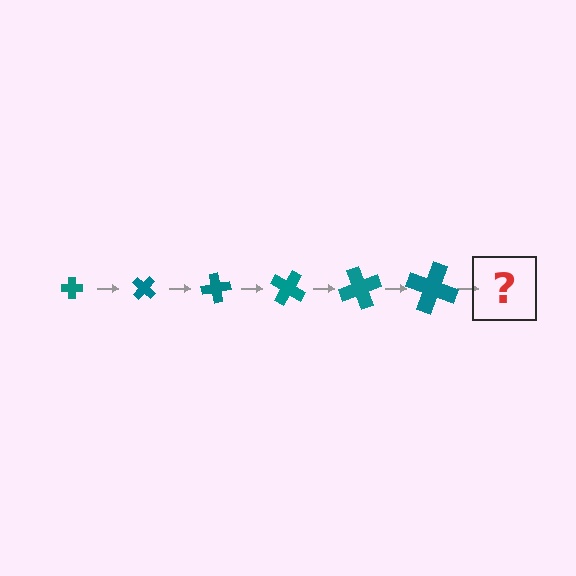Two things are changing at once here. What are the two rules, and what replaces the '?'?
The two rules are that the cross grows larger each step and it rotates 40 degrees each step. The '?' should be a cross, larger than the previous one and rotated 240 degrees from the start.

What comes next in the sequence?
The next element should be a cross, larger than the previous one and rotated 240 degrees from the start.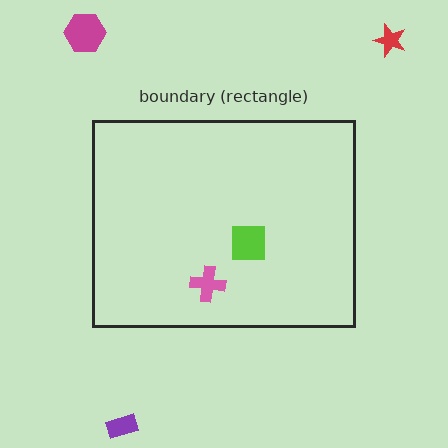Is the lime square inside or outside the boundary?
Inside.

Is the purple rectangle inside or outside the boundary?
Outside.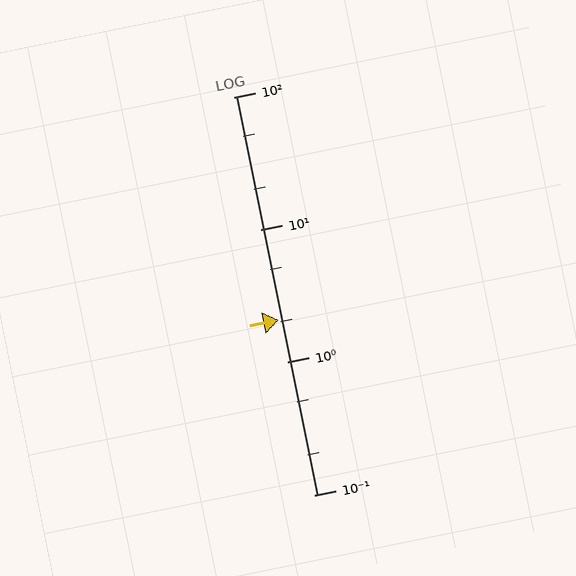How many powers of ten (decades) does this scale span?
The scale spans 3 decades, from 0.1 to 100.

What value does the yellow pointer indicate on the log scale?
The pointer indicates approximately 2.1.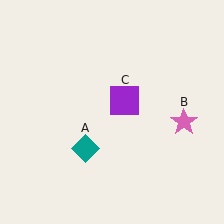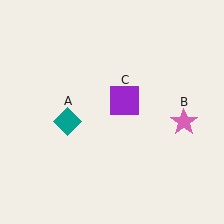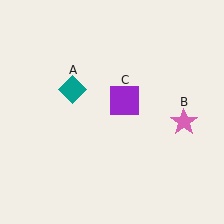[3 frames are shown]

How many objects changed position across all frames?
1 object changed position: teal diamond (object A).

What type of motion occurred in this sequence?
The teal diamond (object A) rotated clockwise around the center of the scene.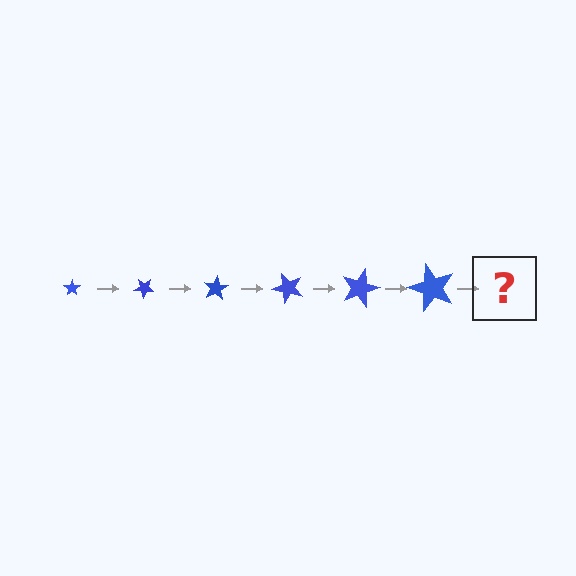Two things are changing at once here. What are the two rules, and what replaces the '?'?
The two rules are that the star grows larger each step and it rotates 40 degrees each step. The '?' should be a star, larger than the previous one and rotated 240 degrees from the start.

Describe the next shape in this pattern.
It should be a star, larger than the previous one and rotated 240 degrees from the start.